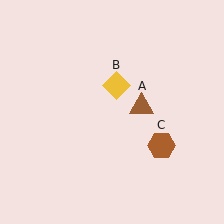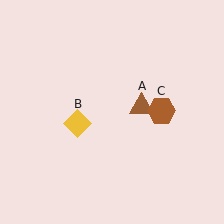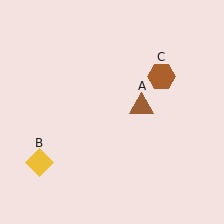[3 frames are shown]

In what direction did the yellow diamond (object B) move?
The yellow diamond (object B) moved down and to the left.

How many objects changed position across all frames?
2 objects changed position: yellow diamond (object B), brown hexagon (object C).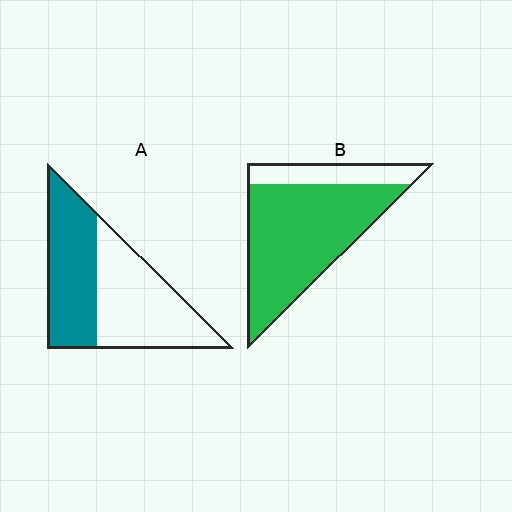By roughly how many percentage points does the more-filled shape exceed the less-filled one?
By roughly 35 percentage points (B over A).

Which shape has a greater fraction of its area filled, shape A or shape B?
Shape B.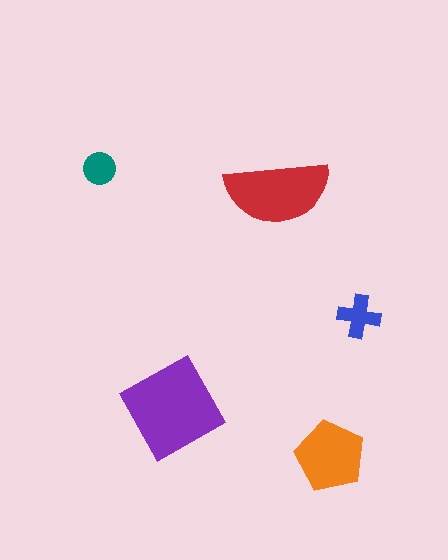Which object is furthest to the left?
The teal circle is leftmost.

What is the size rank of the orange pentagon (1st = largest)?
3rd.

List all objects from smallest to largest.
The teal circle, the blue cross, the orange pentagon, the red semicircle, the purple diamond.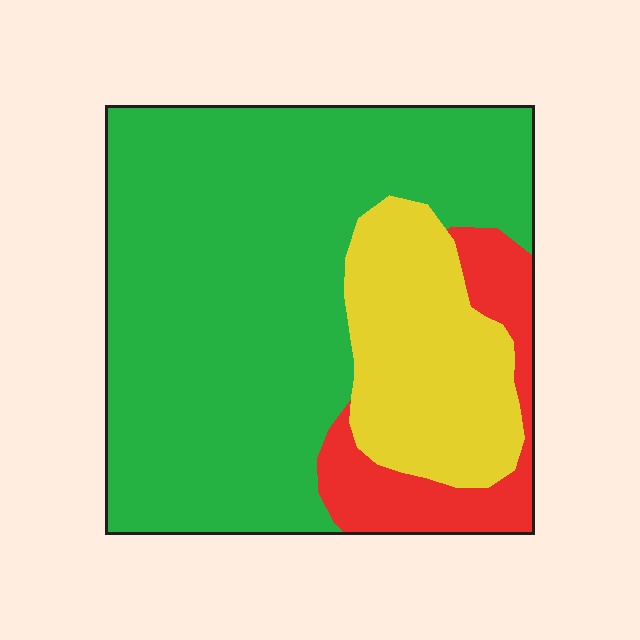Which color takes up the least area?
Red, at roughly 10%.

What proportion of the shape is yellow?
Yellow takes up about one fifth (1/5) of the shape.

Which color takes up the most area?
Green, at roughly 65%.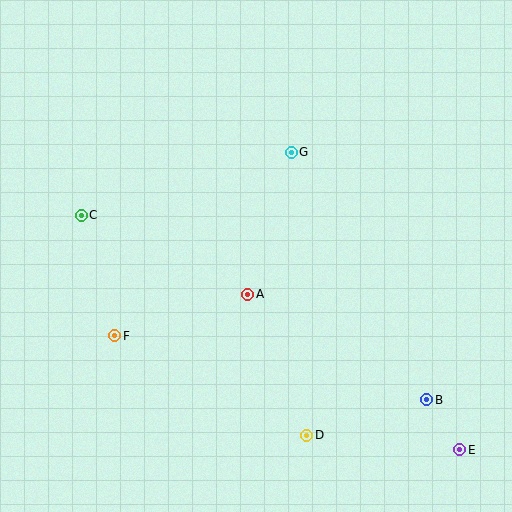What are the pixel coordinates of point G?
Point G is at (291, 152).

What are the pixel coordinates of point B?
Point B is at (427, 400).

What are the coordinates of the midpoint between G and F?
The midpoint between G and F is at (203, 244).